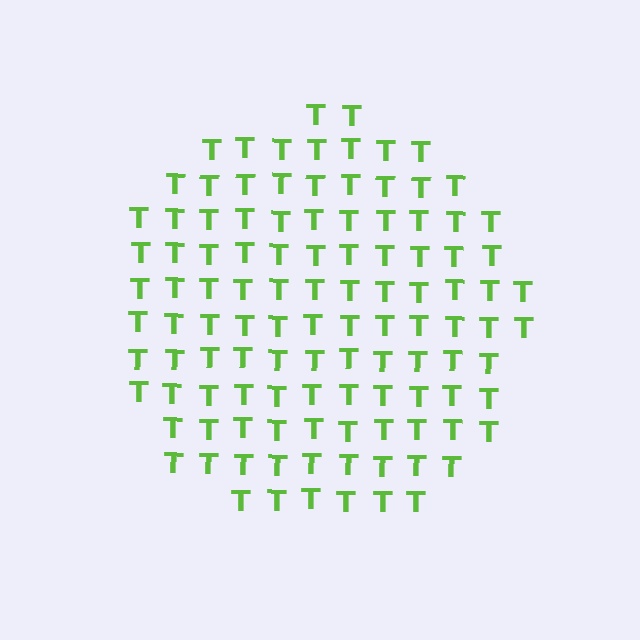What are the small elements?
The small elements are letter T's.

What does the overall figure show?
The overall figure shows a circle.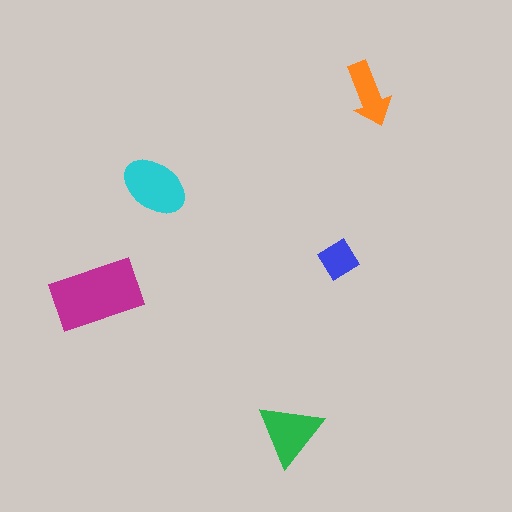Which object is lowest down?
The green triangle is bottommost.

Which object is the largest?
The magenta rectangle.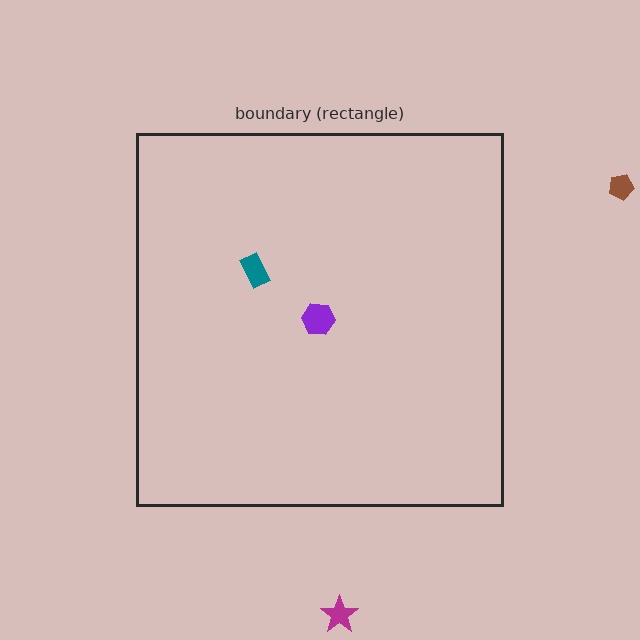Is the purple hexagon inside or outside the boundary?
Inside.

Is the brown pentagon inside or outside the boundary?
Outside.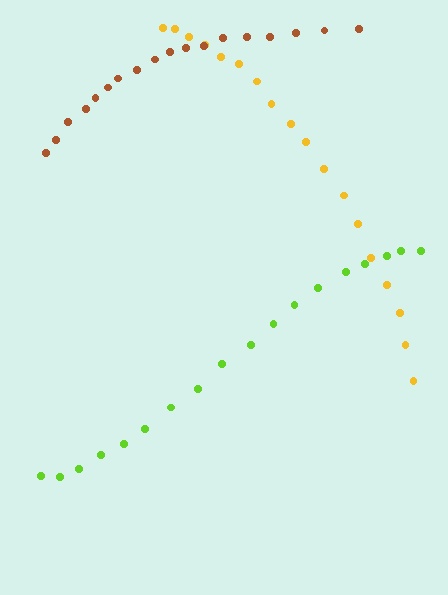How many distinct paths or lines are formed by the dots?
There are 3 distinct paths.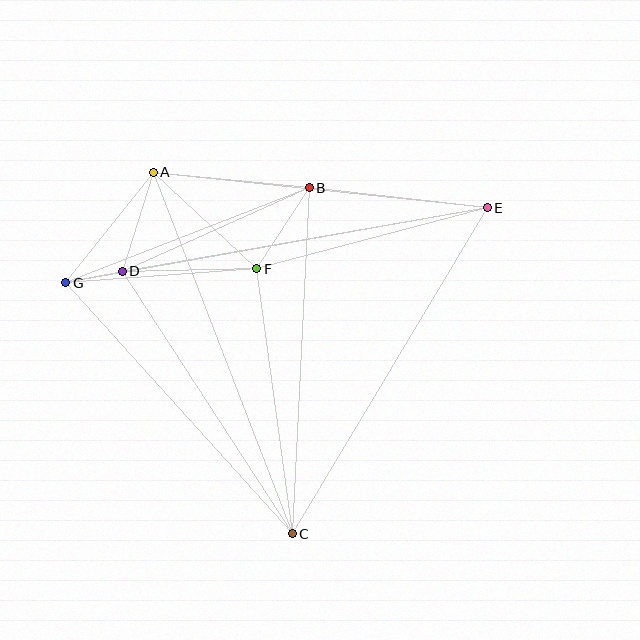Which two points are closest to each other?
Points D and G are closest to each other.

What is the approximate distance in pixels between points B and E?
The distance between B and E is approximately 179 pixels.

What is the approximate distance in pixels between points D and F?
The distance between D and F is approximately 135 pixels.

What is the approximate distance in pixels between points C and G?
The distance between C and G is approximately 338 pixels.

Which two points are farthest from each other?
Points E and G are farthest from each other.